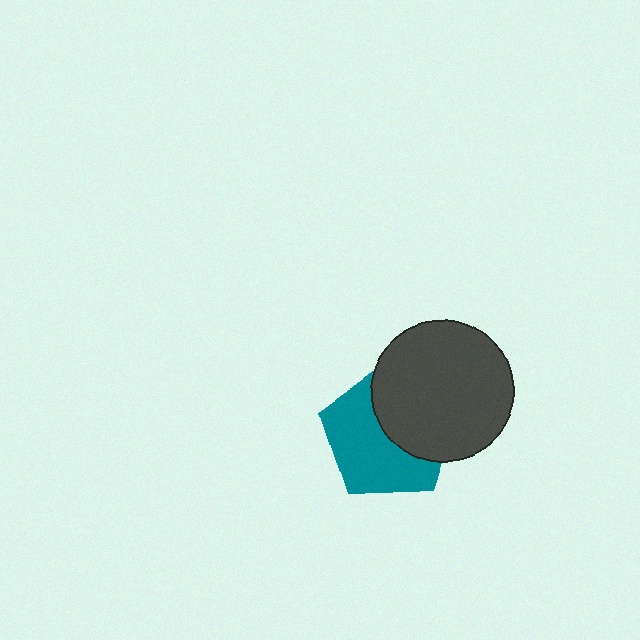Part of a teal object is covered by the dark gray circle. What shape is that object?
It is a pentagon.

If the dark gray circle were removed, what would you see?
You would see the complete teal pentagon.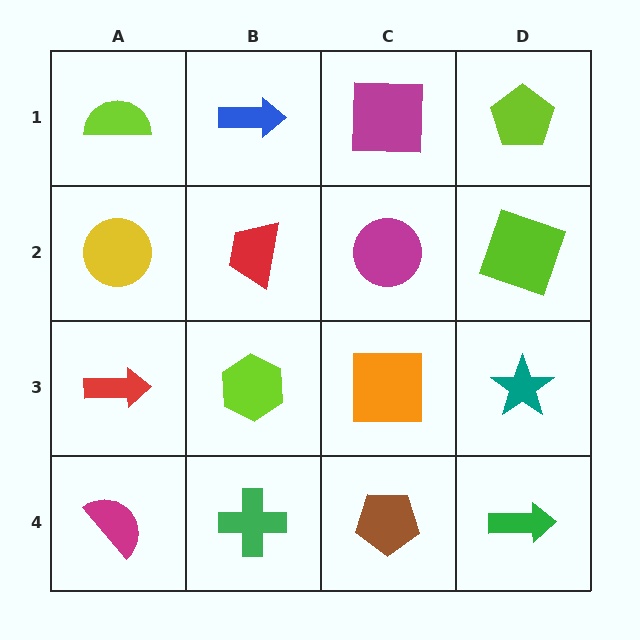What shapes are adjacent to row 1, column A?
A yellow circle (row 2, column A), a blue arrow (row 1, column B).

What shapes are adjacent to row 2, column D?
A lime pentagon (row 1, column D), a teal star (row 3, column D), a magenta circle (row 2, column C).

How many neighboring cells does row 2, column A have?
3.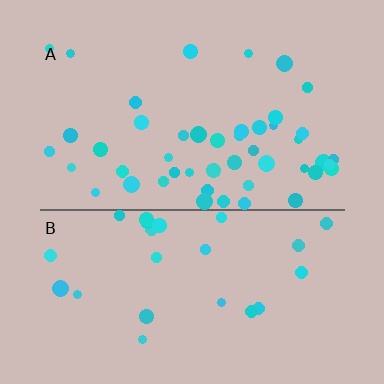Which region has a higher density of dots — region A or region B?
A (the top).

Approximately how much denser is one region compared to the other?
Approximately 1.9× — region A over region B.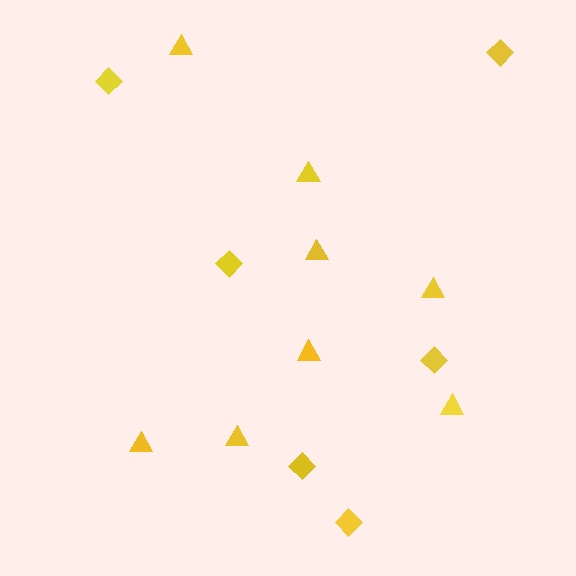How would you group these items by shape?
There are 2 groups: one group of diamonds (6) and one group of triangles (8).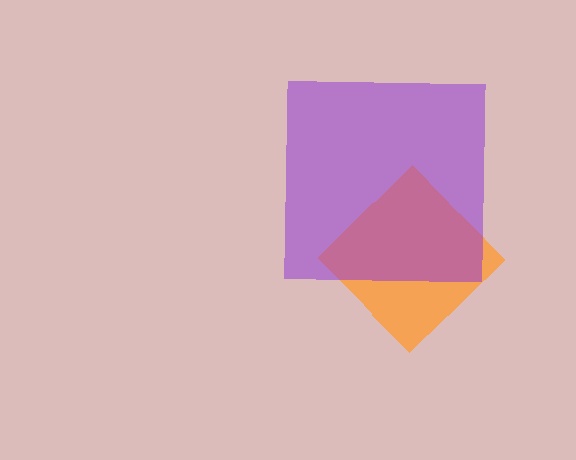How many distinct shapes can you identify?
There are 2 distinct shapes: an orange diamond, a purple square.